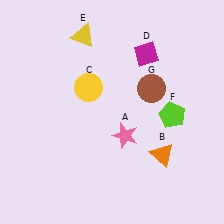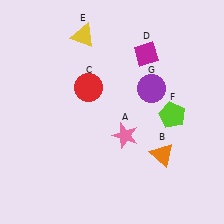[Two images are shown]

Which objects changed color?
C changed from yellow to red. G changed from brown to purple.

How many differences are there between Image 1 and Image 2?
There are 2 differences between the two images.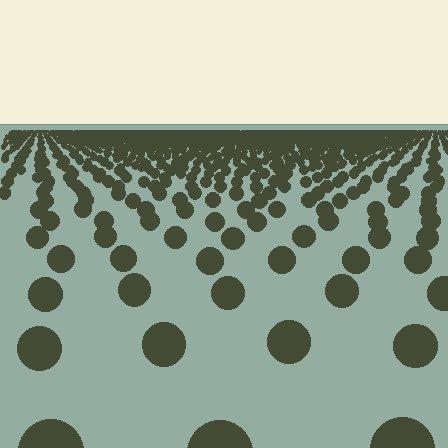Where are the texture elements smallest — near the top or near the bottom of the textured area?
Near the top.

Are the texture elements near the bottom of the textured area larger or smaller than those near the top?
Larger. Near the bottom, elements are closer to the viewer and appear at a bigger on-screen size.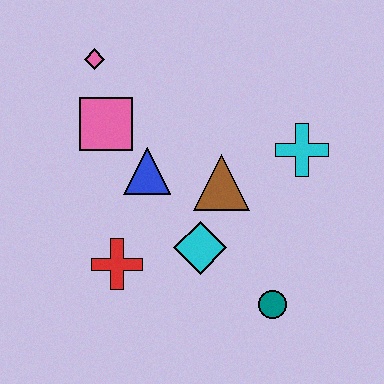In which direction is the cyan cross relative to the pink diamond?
The cyan cross is to the right of the pink diamond.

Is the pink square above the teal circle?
Yes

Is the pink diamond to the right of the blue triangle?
No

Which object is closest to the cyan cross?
The brown triangle is closest to the cyan cross.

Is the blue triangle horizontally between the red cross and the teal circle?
Yes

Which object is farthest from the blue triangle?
The teal circle is farthest from the blue triangle.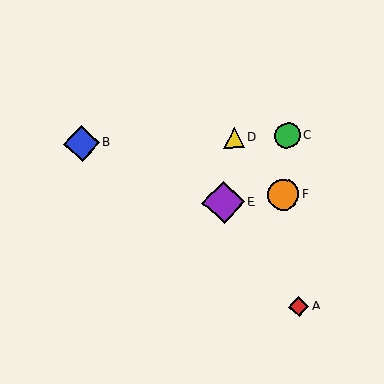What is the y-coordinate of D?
Object D is at y≈138.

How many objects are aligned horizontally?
3 objects (B, C, D) are aligned horizontally.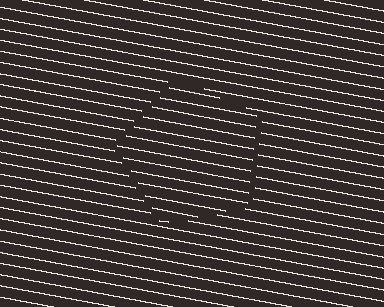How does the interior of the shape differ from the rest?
The interior of the shape contains the same grating, shifted by half a period — the contour is defined by the phase discontinuity where line-ends from the inner and outer gratings abut.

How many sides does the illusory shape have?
5 sides — the line-ends trace a pentagon.